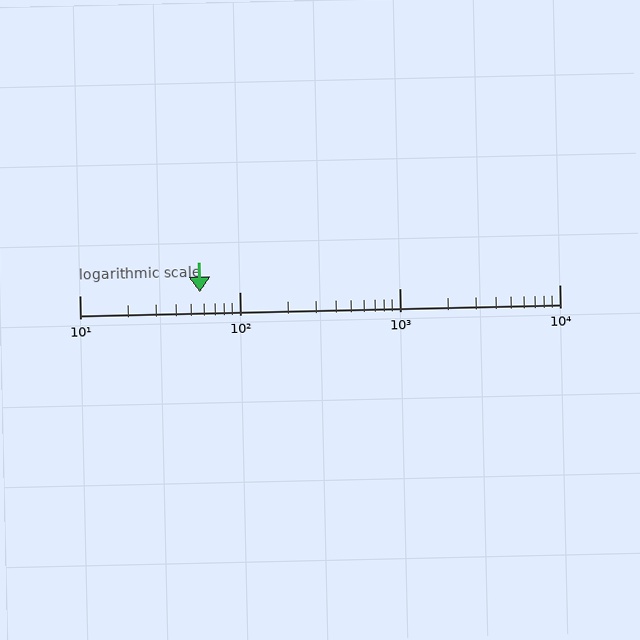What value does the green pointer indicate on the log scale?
The pointer indicates approximately 57.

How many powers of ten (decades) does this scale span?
The scale spans 3 decades, from 10 to 10000.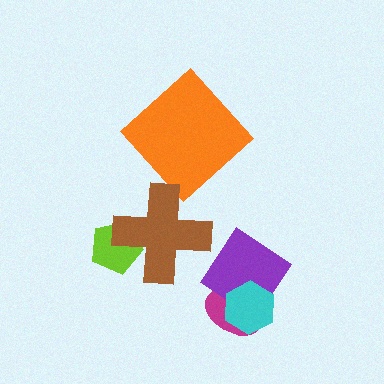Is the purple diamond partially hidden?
Yes, it is partially covered by another shape.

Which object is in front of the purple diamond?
The cyan hexagon is in front of the purple diamond.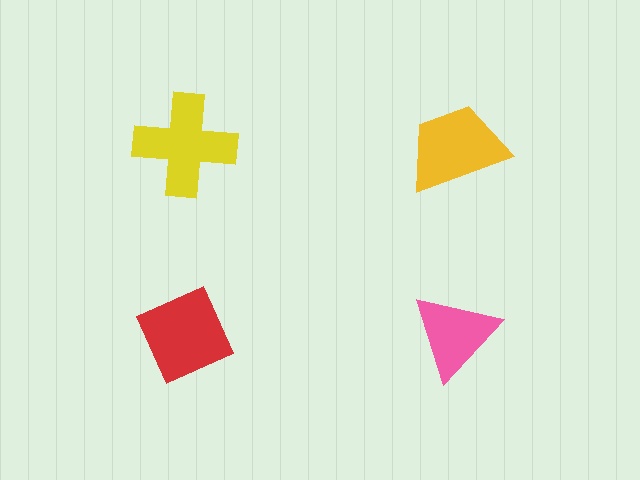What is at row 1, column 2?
A yellow trapezoid.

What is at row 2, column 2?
A pink triangle.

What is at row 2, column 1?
A red diamond.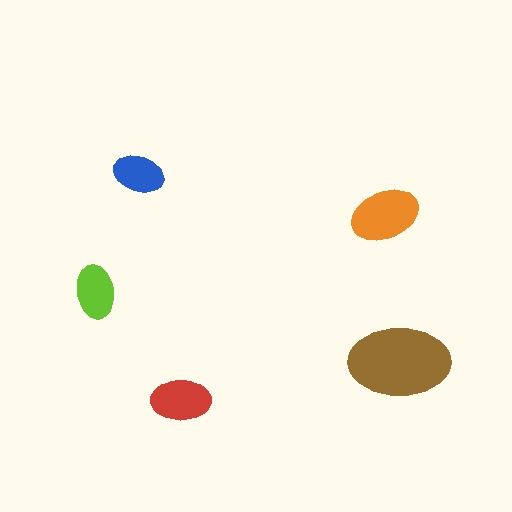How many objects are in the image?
There are 5 objects in the image.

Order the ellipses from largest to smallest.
the brown one, the orange one, the red one, the lime one, the blue one.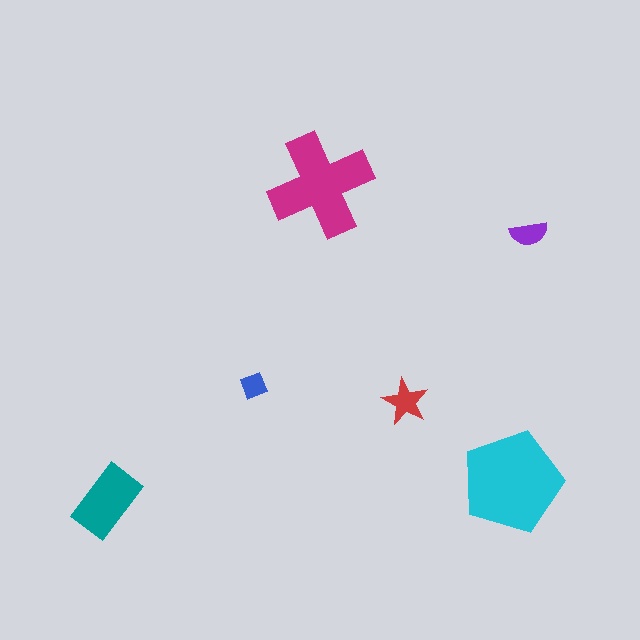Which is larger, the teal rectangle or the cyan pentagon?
The cyan pentagon.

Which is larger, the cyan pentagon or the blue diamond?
The cyan pentagon.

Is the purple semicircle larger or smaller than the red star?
Smaller.